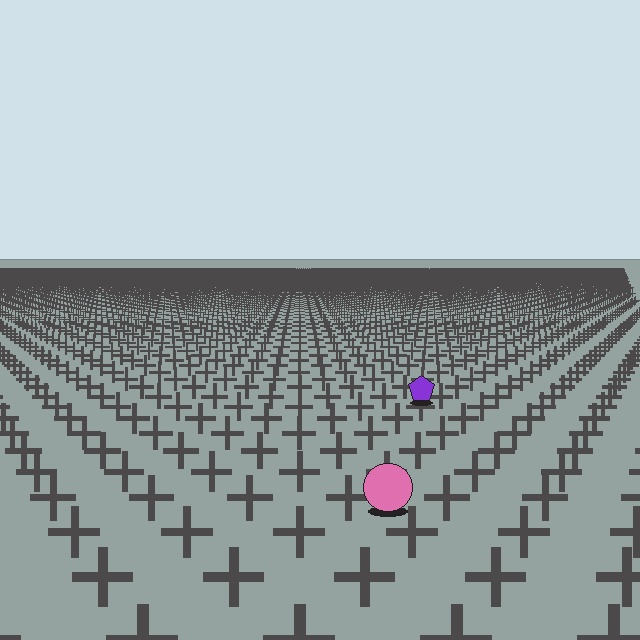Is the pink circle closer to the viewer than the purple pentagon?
Yes. The pink circle is closer — you can tell from the texture gradient: the ground texture is coarser near it.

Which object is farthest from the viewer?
The purple pentagon is farthest from the viewer. It appears smaller and the ground texture around it is denser.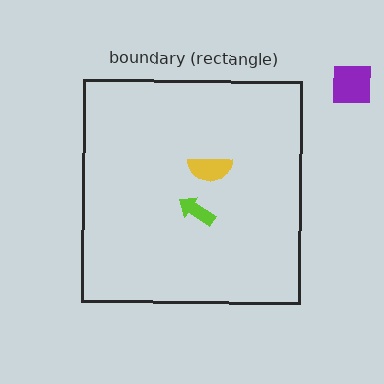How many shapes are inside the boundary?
2 inside, 1 outside.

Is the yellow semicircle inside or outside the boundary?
Inside.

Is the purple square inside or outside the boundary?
Outside.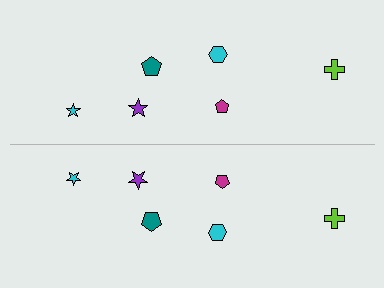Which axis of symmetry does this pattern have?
The pattern has a horizontal axis of symmetry running through the center of the image.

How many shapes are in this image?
There are 12 shapes in this image.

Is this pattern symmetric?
Yes, this pattern has bilateral (reflection) symmetry.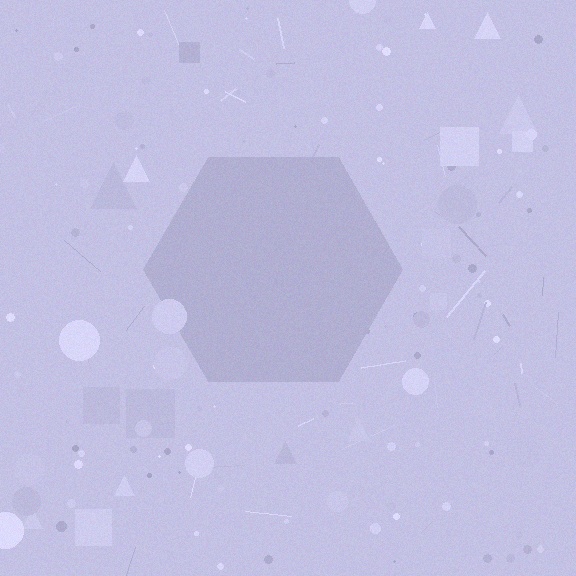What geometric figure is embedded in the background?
A hexagon is embedded in the background.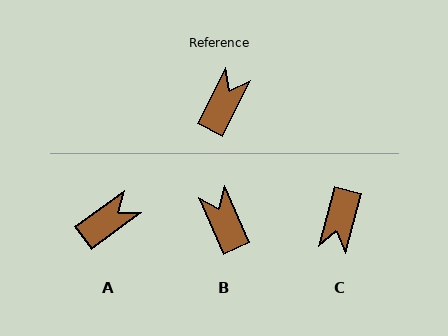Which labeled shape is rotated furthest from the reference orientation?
C, about 169 degrees away.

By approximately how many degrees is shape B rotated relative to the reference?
Approximately 50 degrees counter-clockwise.